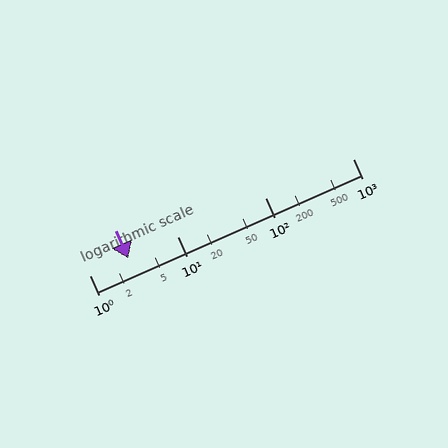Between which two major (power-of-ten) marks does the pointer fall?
The pointer is between 1 and 10.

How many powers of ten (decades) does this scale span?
The scale spans 3 decades, from 1 to 1000.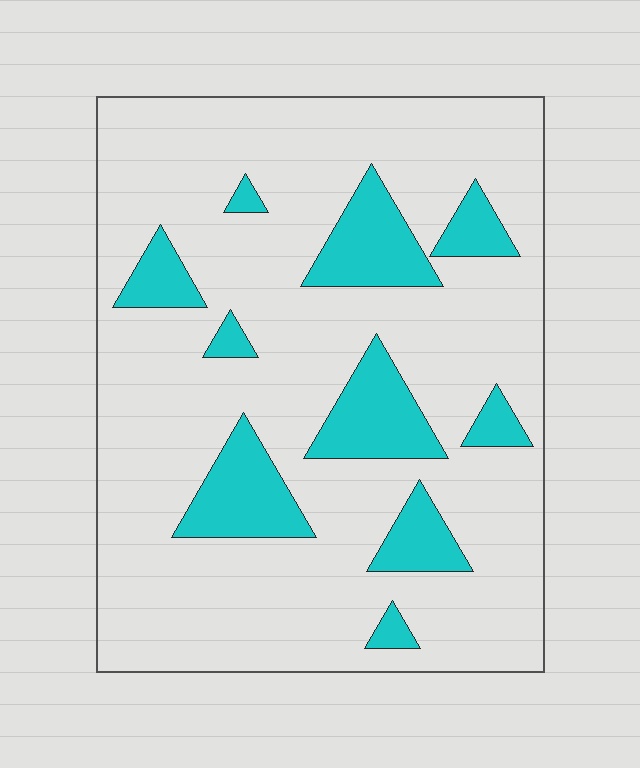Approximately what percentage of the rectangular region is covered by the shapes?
Approximately 20%.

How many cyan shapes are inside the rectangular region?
10.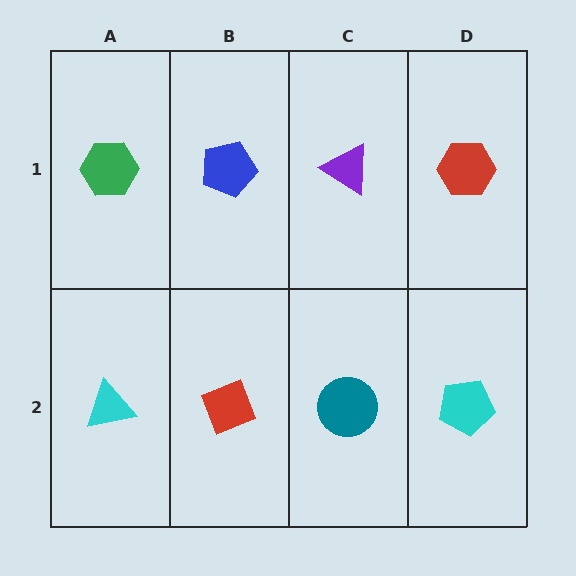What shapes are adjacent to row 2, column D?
A red hexagon (row 1, column D), a teal circle (row 2, column C).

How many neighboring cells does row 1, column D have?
2.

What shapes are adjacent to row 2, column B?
A blue pentagon (row 1, column B), a cyan triangle (row 2, column A), a teal circle (row 2, column C).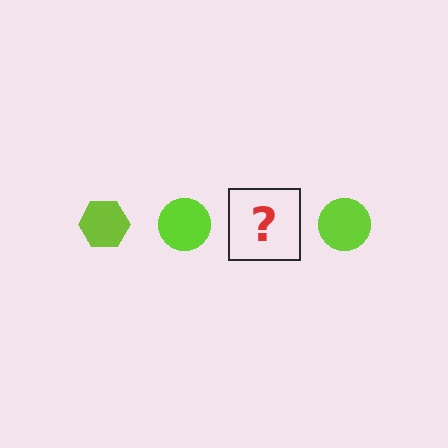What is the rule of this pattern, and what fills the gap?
The rule is that the pattern cycles through hexagon, circle shapes in lime. The gap should be filled with a lime hexagon.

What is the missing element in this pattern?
The missing element is a lime hexagon.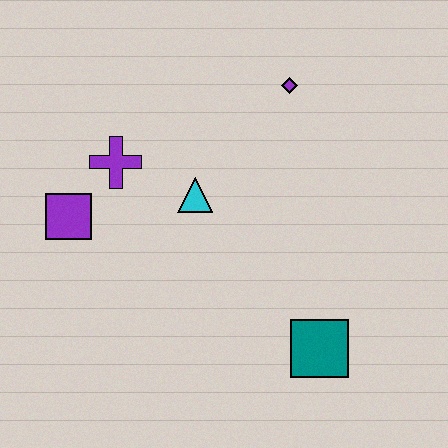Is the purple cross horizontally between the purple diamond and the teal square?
No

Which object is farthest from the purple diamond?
The teal square is farthest from the purple diamond.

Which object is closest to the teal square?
The cyan triangle is closest to the teal square.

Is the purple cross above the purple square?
Yes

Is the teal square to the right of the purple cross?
Yes